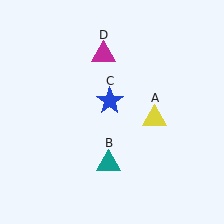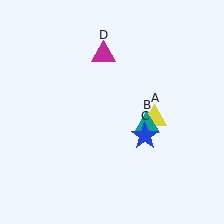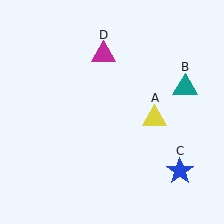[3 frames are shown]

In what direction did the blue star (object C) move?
The blue star (object C) moved down and to the right.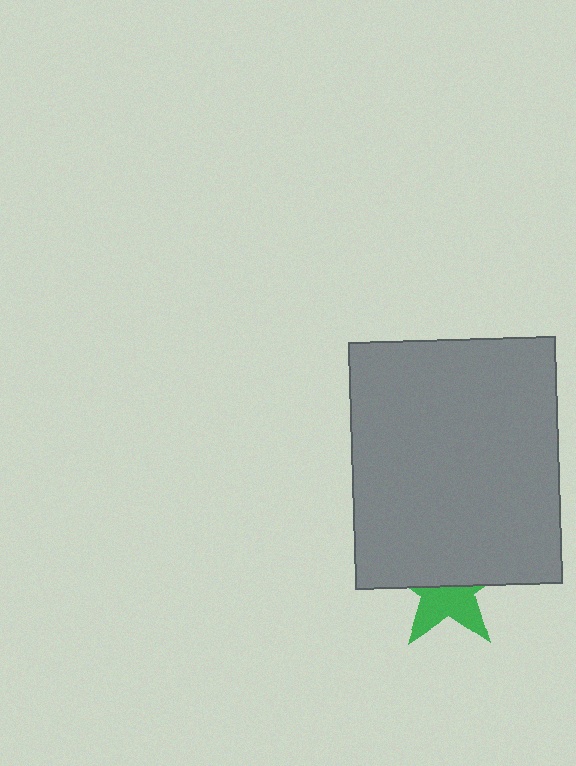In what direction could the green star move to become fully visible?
The green star could move down. That would shift it out from behind the gray rectangle entirely.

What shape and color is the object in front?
The object in front is a gray rectangle.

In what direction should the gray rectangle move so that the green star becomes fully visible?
The gray rectangle should move up. That is the shortest direction to clear the overlap and leave the green star fully visible.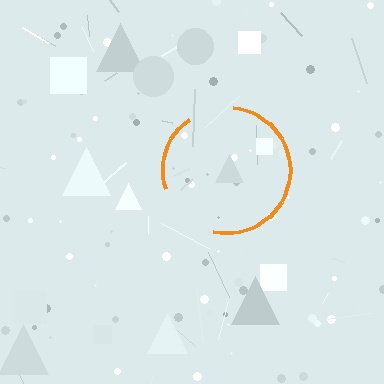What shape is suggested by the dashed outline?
The dashed outline suggests a circle.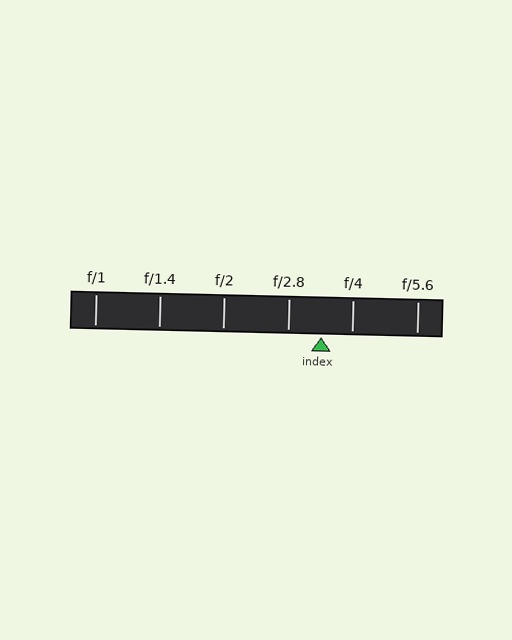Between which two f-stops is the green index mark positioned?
The index mark is between f/2.8 and f/4.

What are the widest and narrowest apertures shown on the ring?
The widest aperture shown is f/1 and the narrowest is f/5.6.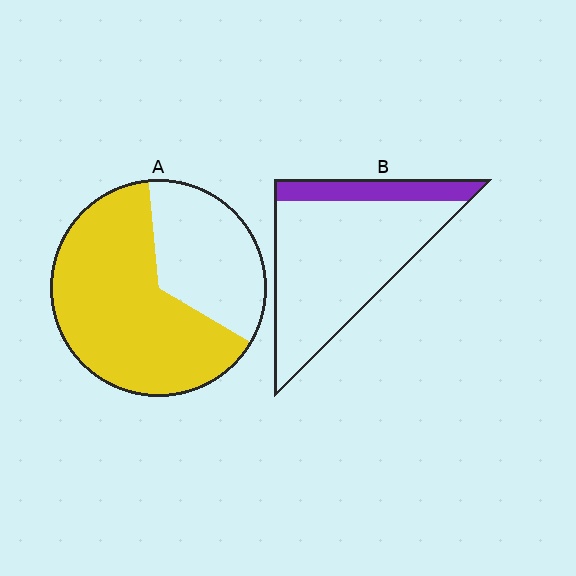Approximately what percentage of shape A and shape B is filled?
A is approximately 65% and B is approximately 20%.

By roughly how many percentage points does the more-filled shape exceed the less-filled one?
By roughly 45 percentage points (A over B).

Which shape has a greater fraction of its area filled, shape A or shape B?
Shape A.